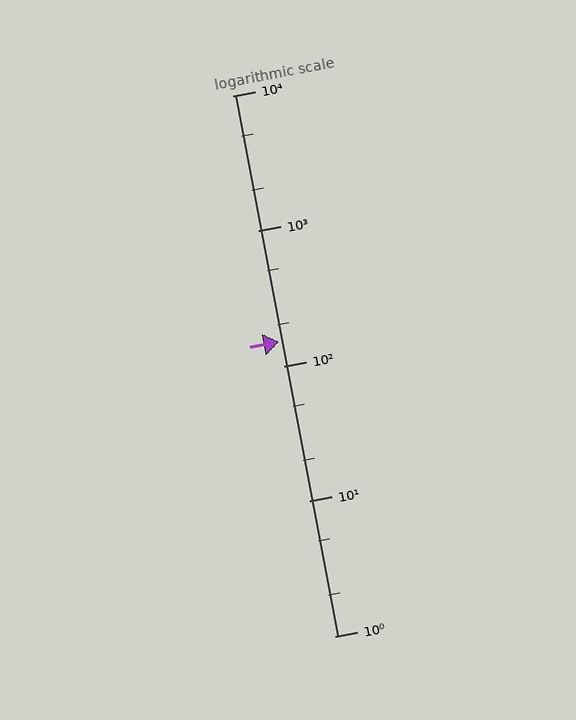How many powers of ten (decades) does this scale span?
The scale spans 4 decades, from 1 to 10000.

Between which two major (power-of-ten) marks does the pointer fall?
The pointer is between 100 and 1000.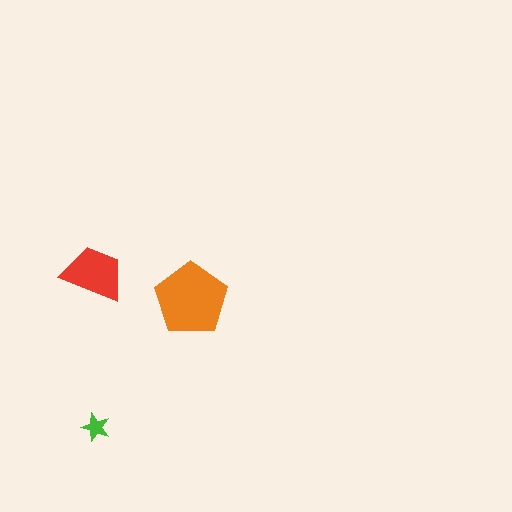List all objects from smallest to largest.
The green star, the red trapezoid, the orange pentagon.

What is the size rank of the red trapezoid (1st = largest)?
2nd.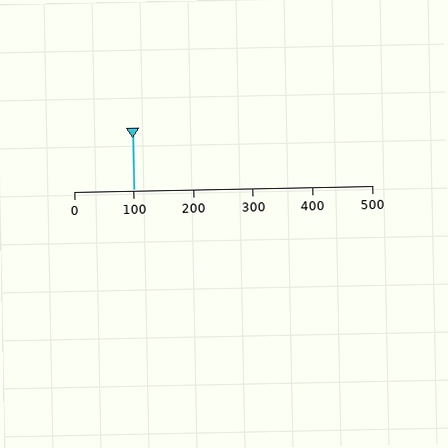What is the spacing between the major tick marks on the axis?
The major ticks are spaced 100 apart.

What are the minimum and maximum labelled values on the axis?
The axis runs from 0 to 500.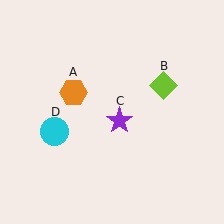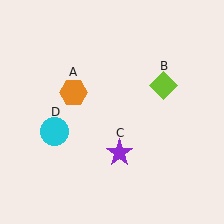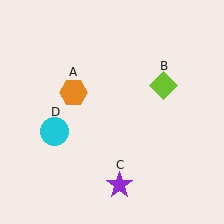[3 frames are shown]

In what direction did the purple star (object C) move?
The purple star (object C) moved down.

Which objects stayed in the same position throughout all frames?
Orange hexagon (object A) and lime diamond (object B) and cyan circle (object D) remained stationary.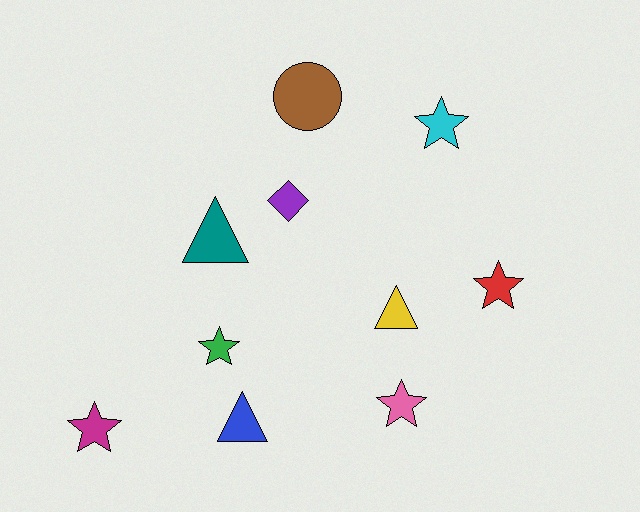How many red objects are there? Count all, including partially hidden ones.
There is 1 red object.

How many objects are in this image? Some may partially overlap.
There are 10 objects.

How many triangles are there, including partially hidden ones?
There are 3 triangles.